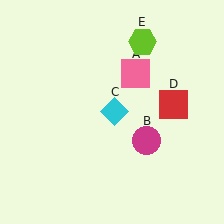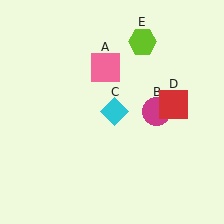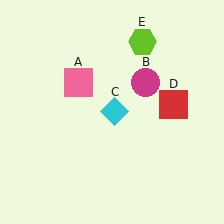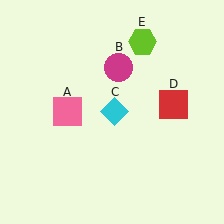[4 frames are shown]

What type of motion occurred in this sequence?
The pink square (object A), magenta circle (object B) rotated counterclockwise around the center of the scene.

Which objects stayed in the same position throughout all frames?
Cyan diamond (object C) and red square (object D) and lime hexagon (object E) remained stationary.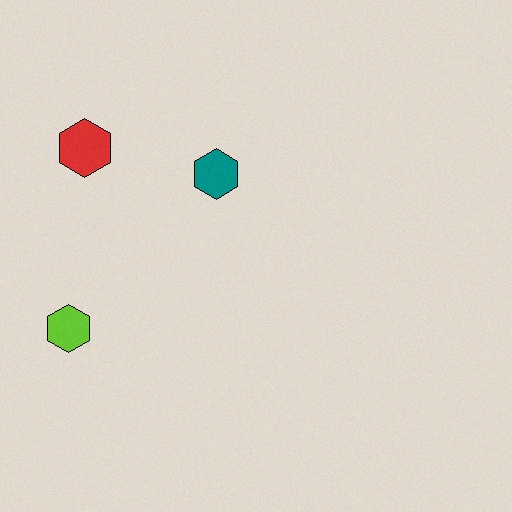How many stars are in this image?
There are no stars.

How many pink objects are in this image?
There are no pink objects.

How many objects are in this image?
There are 3 objects.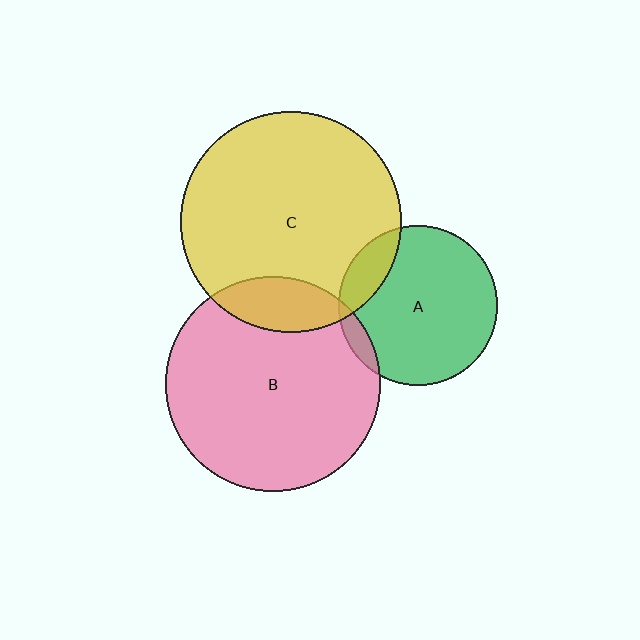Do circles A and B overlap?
Yes.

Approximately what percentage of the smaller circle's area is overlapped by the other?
Approximately 5%.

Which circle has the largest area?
Circle C (yellow).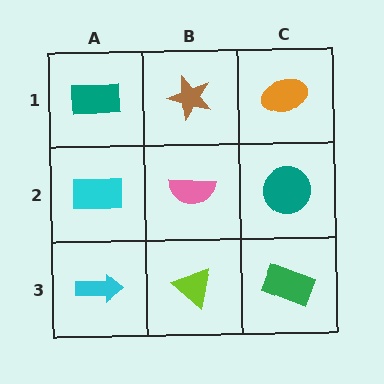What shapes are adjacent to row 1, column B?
A pink semicircle (row 2, column B), a teal rectangle (row 1, column A), an orange ellipse (row 1, column C).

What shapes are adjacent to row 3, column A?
A cyan rectangle (row 2, column A), a lime triangle (row 3, column B).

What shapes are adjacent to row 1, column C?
A teal circle (row 2, column C), a brown star (row 1, column B).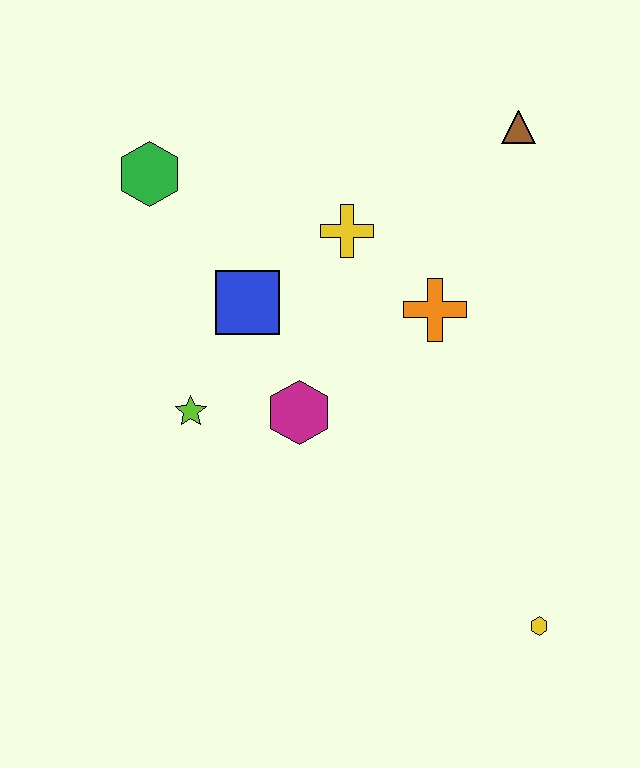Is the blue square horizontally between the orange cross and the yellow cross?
No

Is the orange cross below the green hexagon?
Yes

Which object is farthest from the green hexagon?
The yellow hexagon is farthest from the green hexagon.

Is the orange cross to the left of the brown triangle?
Yes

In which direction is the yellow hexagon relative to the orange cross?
The yellow hexagon is below the orange cross.